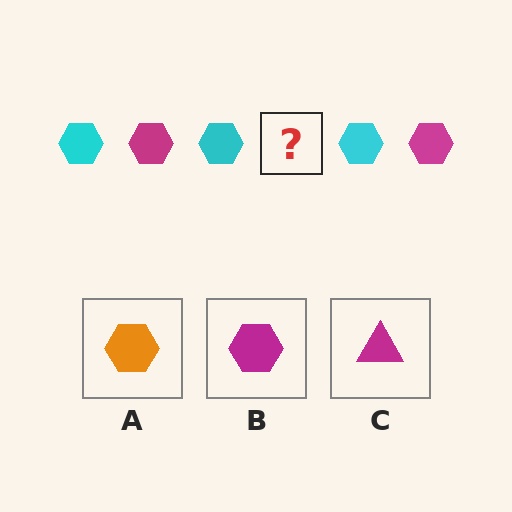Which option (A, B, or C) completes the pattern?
B.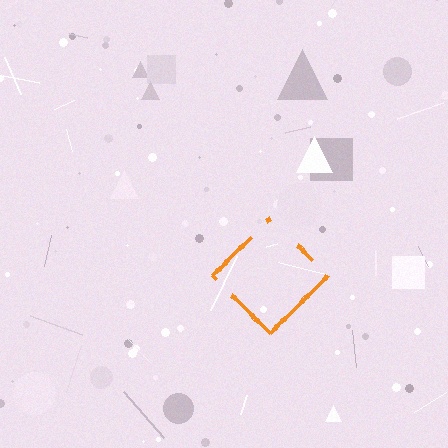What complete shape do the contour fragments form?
The contour fragments form a diamond.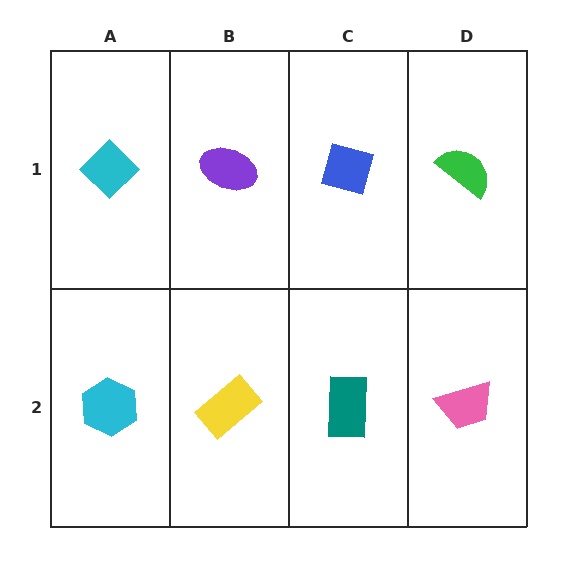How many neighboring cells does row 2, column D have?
2.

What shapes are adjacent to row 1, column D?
A pink trapezoid (row 2, column D), a blue square (row 1, column C).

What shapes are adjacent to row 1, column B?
A yellow rectangle (row 2, column B), a cyan diamond (row 1, column A), a blue square (row 1, column C).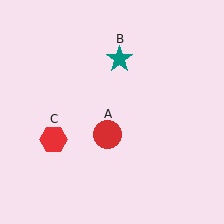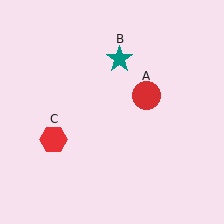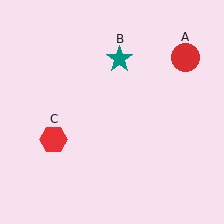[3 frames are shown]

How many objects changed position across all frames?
1 object changed position: red circle (object A).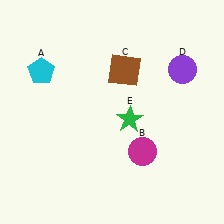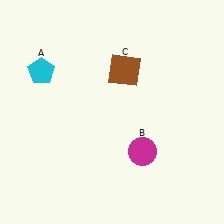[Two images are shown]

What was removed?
The purple circle (D), the green star (E) were removed in Image 2.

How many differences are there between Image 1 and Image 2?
There are 2 differences between the two images.